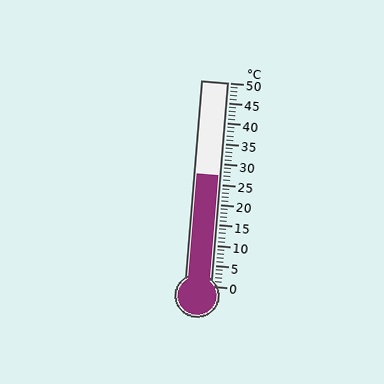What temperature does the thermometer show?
The thermometer shows approximately 27°C.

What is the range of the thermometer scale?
The thermometer scale ranges from 0°C to 50°C.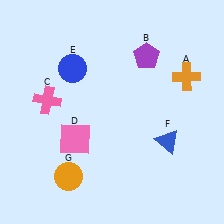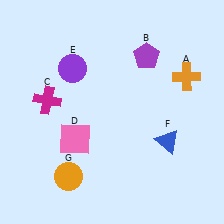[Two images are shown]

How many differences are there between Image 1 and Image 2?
There are 2 differences between the two images.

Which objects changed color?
C changed from pink to magenta. E changed from blue to purple.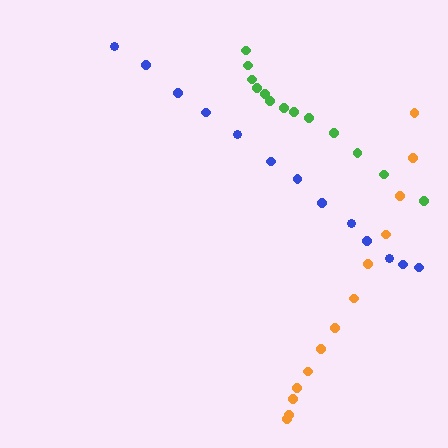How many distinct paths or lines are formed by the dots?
There are 3 distinct paths.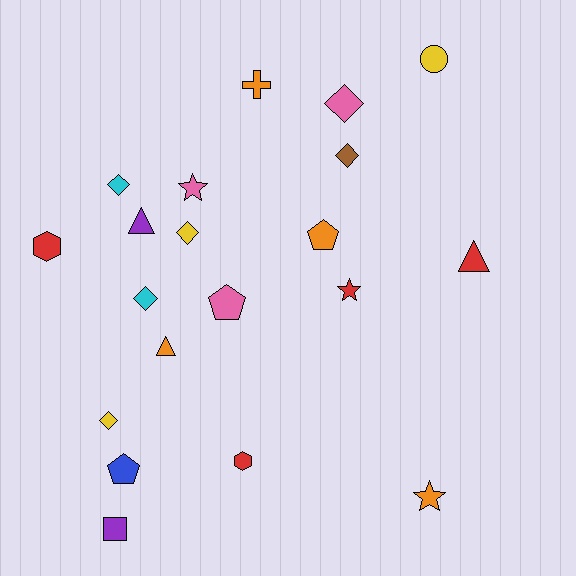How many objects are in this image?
There are 20 objects.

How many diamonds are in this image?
There are 6 diamonds.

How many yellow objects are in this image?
There are 3 yellow objects.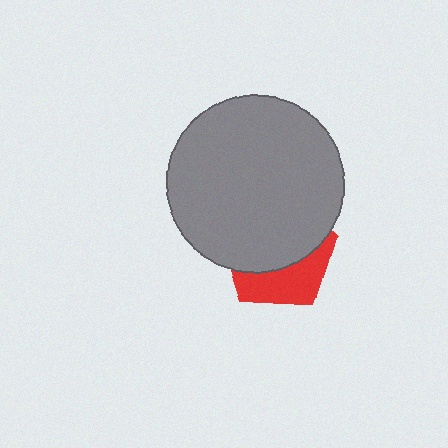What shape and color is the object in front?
The object in front is a gray circle.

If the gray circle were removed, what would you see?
You would see the complete red pentagon.